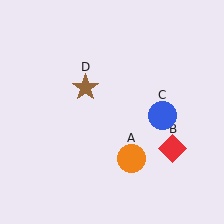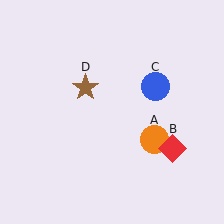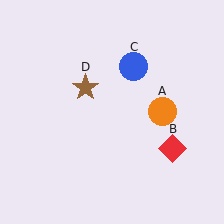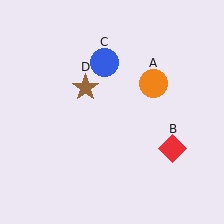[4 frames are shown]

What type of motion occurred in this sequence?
The orange circle (object A), blue circle (object C) rotated counterclockwise around the center of the scene.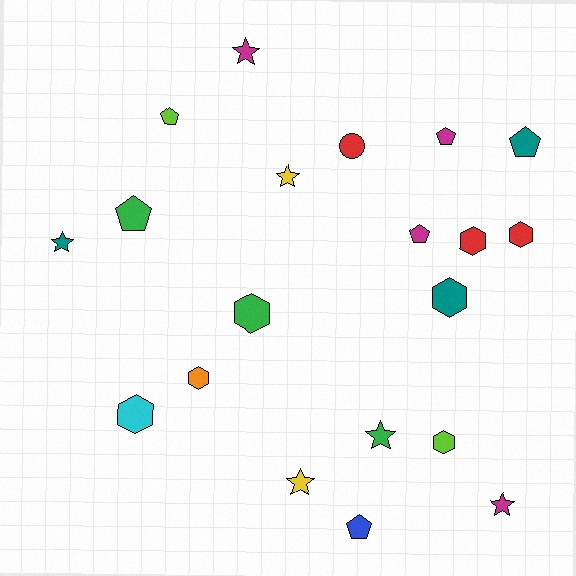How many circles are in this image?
There is 1 circle.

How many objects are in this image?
There are 20 objects.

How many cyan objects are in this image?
There is 1 cyan object.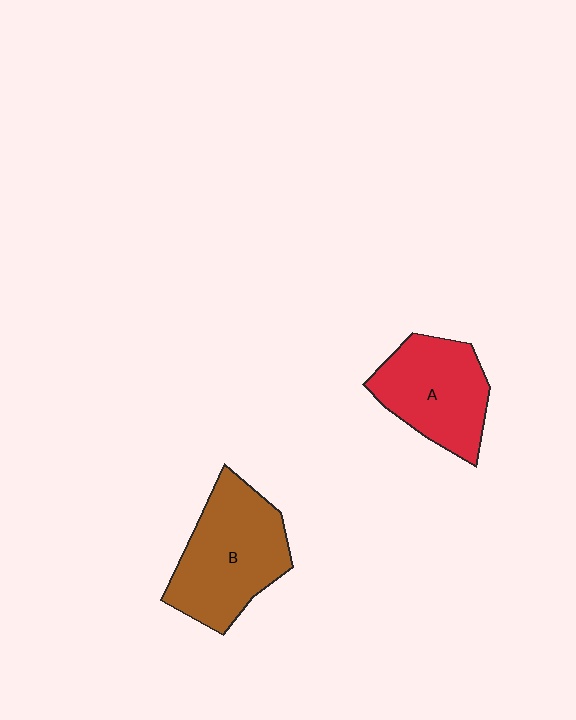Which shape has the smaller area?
Shape A (red).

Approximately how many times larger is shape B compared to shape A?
Approximately 1.2 times.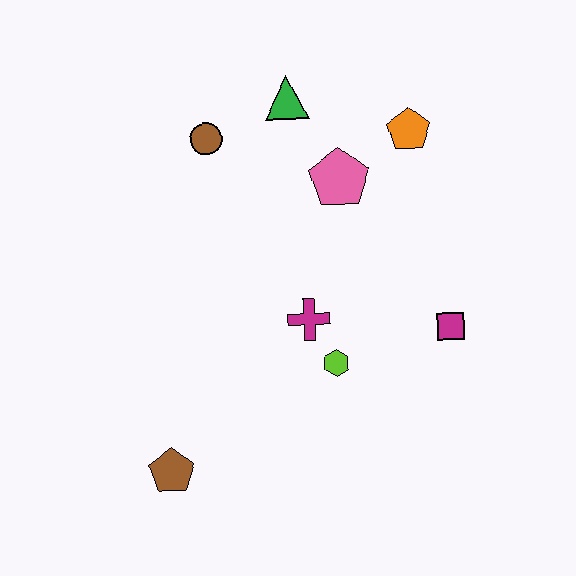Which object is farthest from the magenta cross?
The green triangle is farthest from the magenta cross.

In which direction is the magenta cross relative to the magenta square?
The magenta cross is to the left of the magenta square.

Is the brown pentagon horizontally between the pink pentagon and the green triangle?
No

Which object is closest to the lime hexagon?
The magenta cross is closest to the lime hexagon.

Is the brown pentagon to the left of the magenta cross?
Yes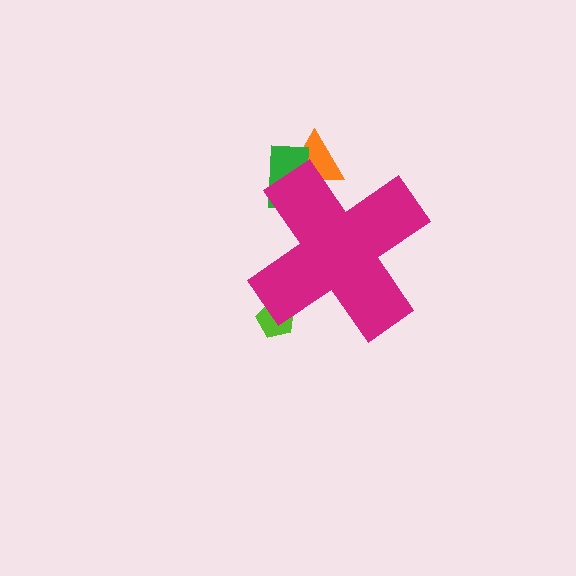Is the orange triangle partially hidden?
Yes, the orange triangle is partially hidden behind the magenta cross.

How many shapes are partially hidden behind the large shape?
3 shapes are partially hidden.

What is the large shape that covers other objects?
A magenta cross.